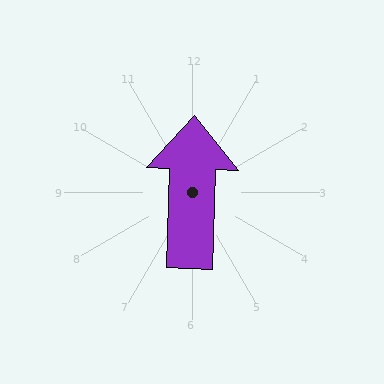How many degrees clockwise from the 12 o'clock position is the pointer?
Approximately 2 degrees.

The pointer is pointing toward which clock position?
Roughly 12 o'clock.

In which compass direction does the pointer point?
North.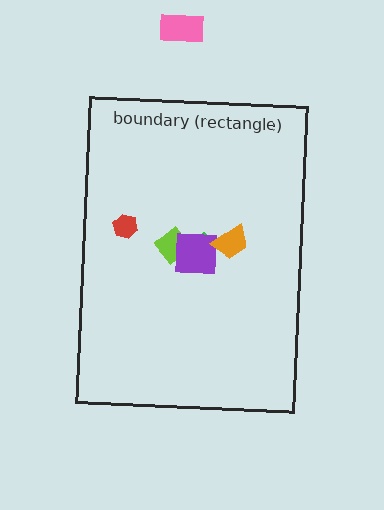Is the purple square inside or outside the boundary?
Inside.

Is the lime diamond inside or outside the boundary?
Inside.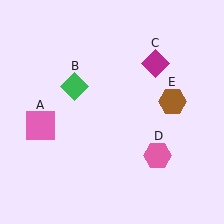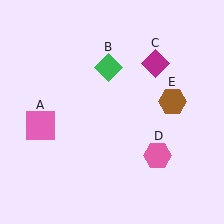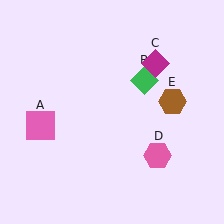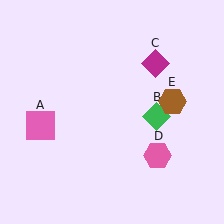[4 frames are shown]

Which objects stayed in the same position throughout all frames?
Pink square (object A) and magenta diamond (object C) and pink hexagon (object D) and brown hexagon (object E) remained stationary.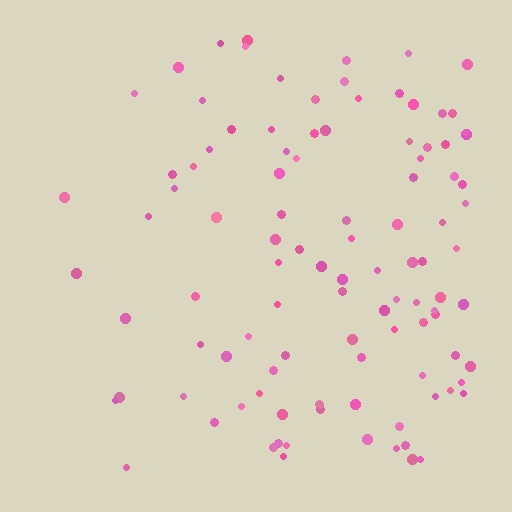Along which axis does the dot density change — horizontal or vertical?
Horizontal.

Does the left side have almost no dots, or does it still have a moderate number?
Still a moderate number, just noticeably fewer than the right.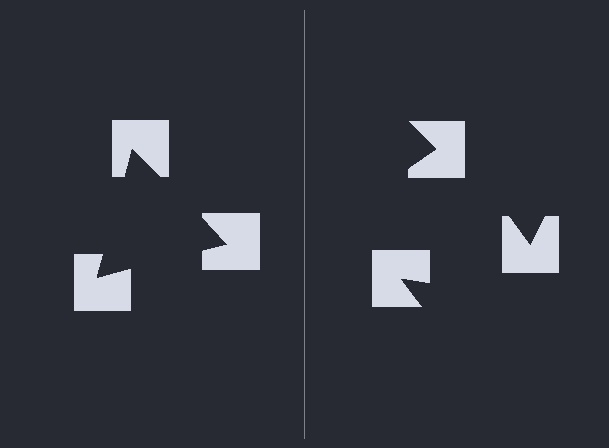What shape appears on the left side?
An illusory triangle.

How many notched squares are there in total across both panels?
6 — 3 on each side.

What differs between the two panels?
The notched squares are positioned identically on both sides; only the wedge orientations differ. On the left they align to a triangle; on the right they are misaligned.